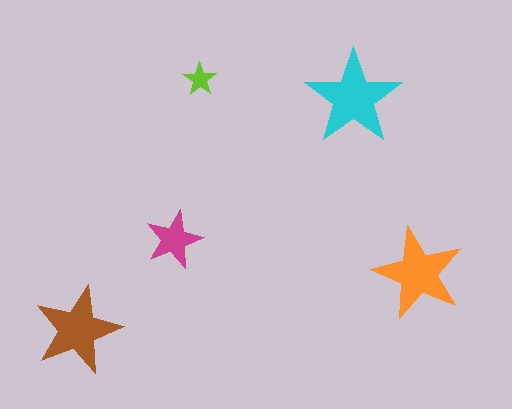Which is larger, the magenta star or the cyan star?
The cyan one.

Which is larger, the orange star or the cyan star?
The cyan one.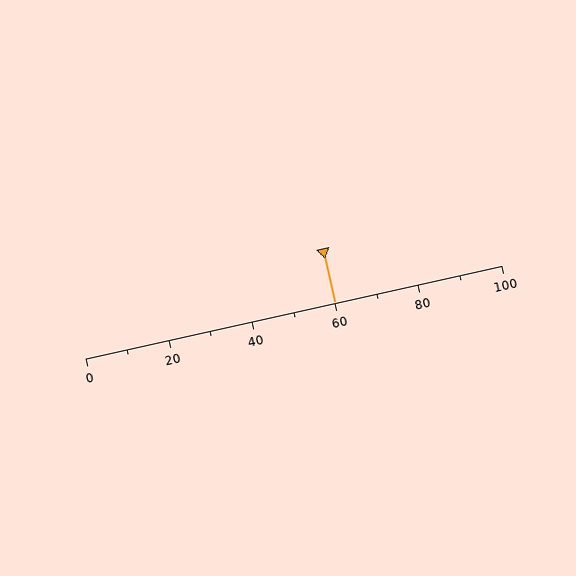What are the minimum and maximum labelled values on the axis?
The axis runs from 0 to 100.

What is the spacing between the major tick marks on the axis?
The major ticks are spaced 20 apart.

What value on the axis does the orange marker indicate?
The marker indicates approximately 60.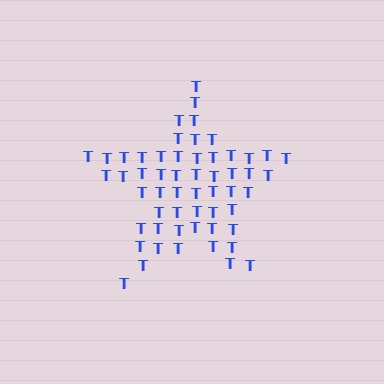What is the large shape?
The large shape is a star.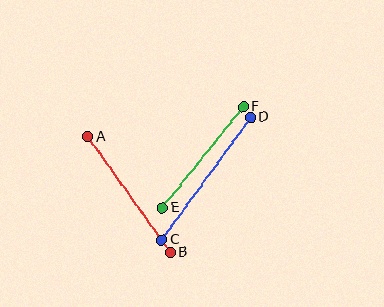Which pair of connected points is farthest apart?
Points C and D are farthest apart.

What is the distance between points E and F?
The distance is approximately 129 pixels.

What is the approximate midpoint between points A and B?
The midpoint is at approximately (129, 195) pixels.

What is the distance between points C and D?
The distance is approximately 151 pixels.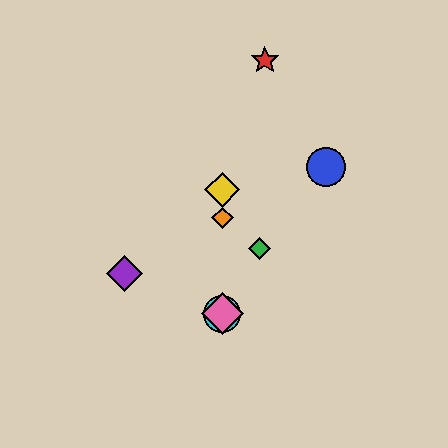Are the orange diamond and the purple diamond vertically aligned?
No, the orange diamond is at x≈222 and the purple diamond is at x≈125.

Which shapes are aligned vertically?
The yellow diamond, the orange diamond, the cyan circle, the pink diamond are aligned vertically.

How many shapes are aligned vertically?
4 shapes (the yellow diamond, the orange diamond, the cyan circle, the pink diamond) are aligned vertically.